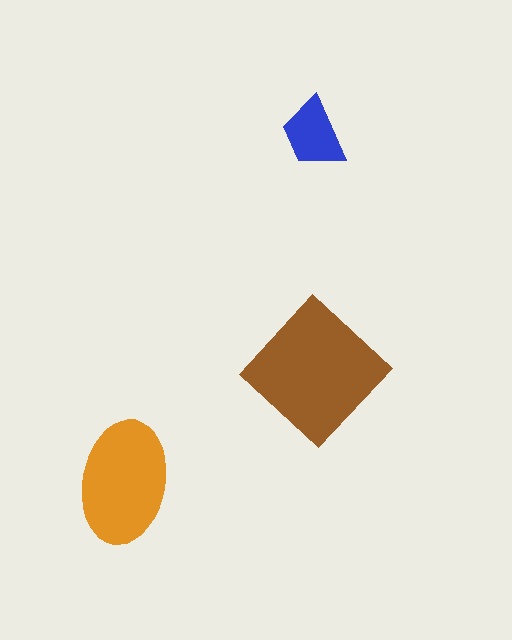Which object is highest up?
The blue trapezoid is topmost.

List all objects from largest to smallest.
The brown diamond, the orange ellipse, the blue trapezoid.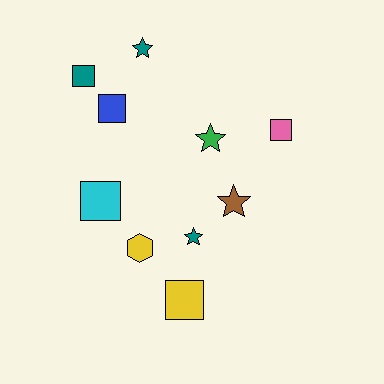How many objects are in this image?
There are 10 objects.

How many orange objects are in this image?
There are no orange objects.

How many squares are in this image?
There are 5 squares.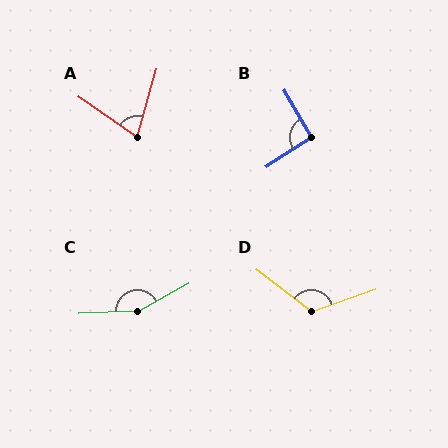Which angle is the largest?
C, at approximately 154 degrees.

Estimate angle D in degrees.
Approximately 124 degrees.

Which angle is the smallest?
A, at approximately 71 degrees.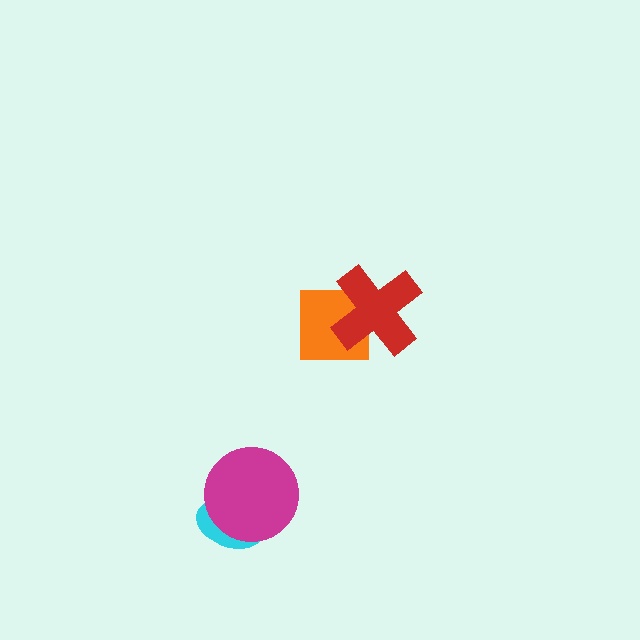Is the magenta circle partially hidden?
No, no other shape covers it.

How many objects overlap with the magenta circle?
1 object overlaps with the magenta circle.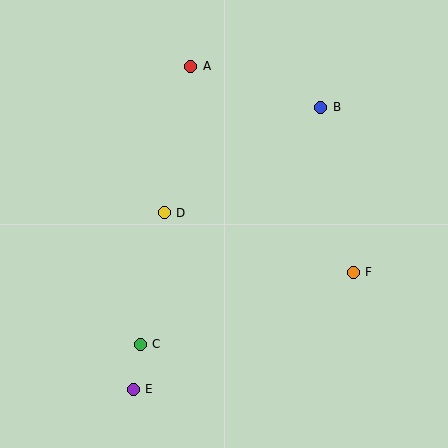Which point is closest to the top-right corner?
Point B is closest to the top-right corner.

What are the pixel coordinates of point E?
Point E is at (133, 389).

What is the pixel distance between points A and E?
The distance between A and E is 328 pixels.